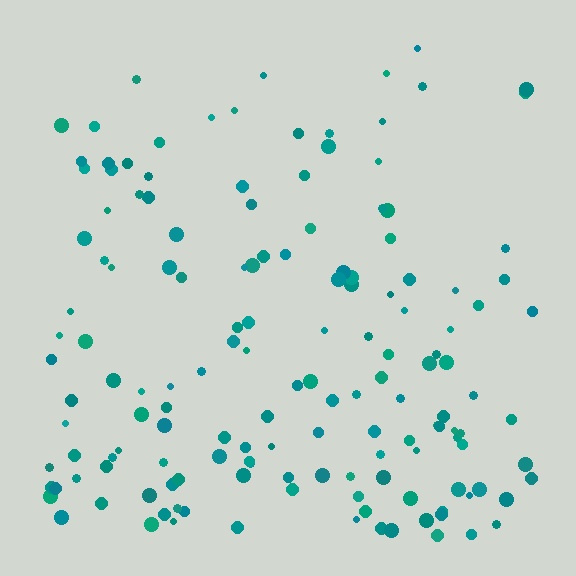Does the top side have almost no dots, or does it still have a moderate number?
Still a moderate number, just noticeably fewer than the bottom.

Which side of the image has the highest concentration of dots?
The bottom.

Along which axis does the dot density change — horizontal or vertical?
Vertical.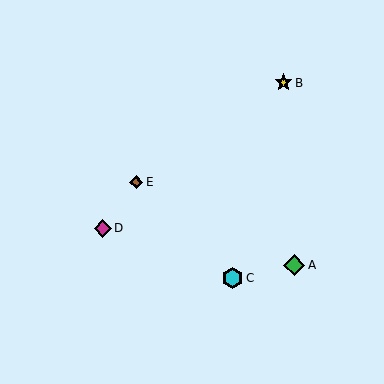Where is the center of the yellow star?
The center of the yellow star is at (284, 83).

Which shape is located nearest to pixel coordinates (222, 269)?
The cyan hexagon (labeled C) at (233, 278) is nearest to that location.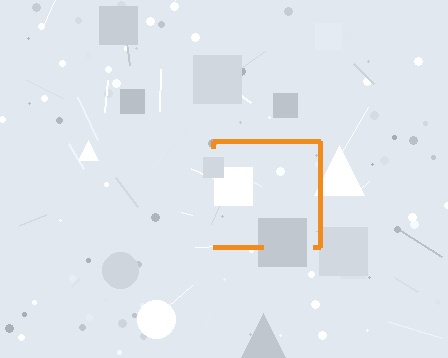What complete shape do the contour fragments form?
The contour fragments form a square.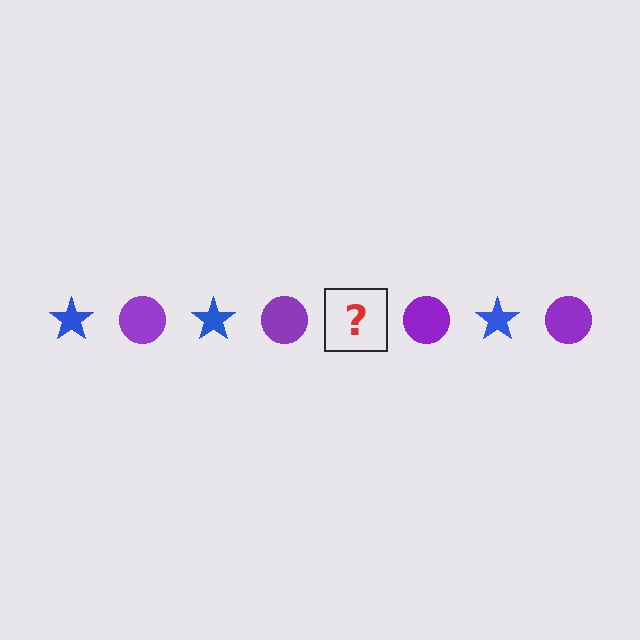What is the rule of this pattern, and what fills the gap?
The rule is that the pattern alternates between blue star and purple circle. The gap should be filled with a blue star.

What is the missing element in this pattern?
The missing element is a blue star.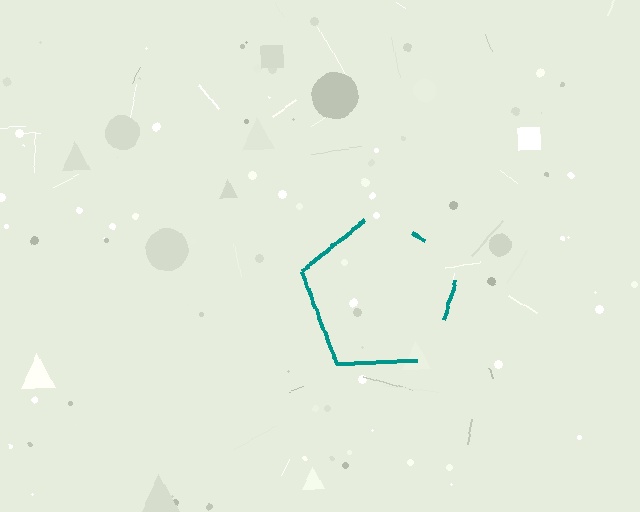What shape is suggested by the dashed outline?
The dashed outline suggests a pentagon.